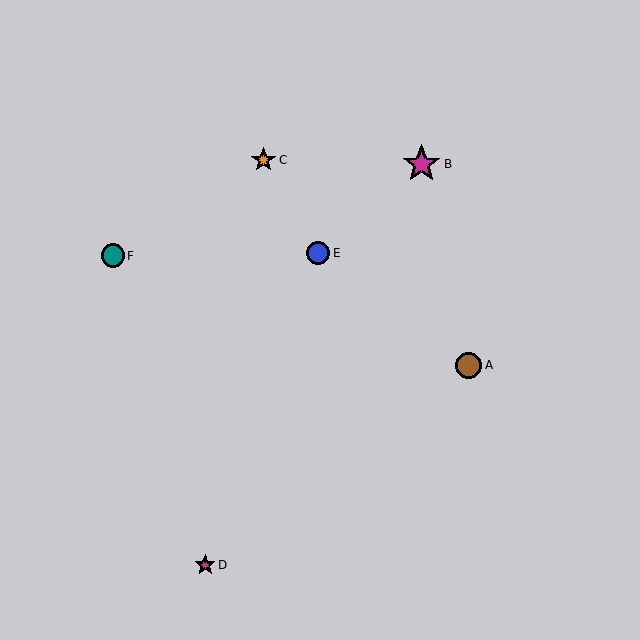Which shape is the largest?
The magenta star (labeled B) is the largest.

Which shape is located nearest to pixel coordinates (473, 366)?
The brown circle (labeled A) at (468, 365) is nearest to that location.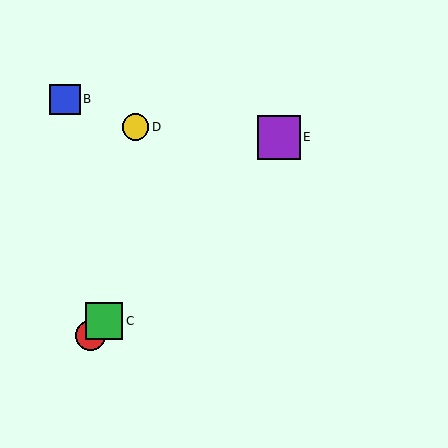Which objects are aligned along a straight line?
Objects A, C, E are aligned along a straight line.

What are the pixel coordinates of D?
Object D is at (136, 127).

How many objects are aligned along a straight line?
3 objects (A, C, E) are aligned along a straight line.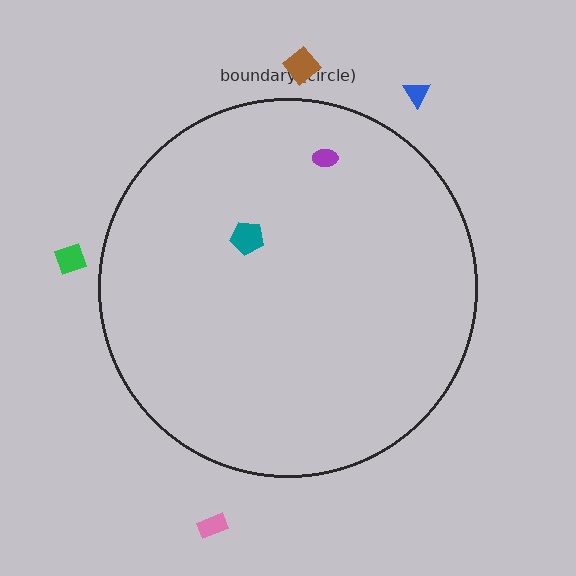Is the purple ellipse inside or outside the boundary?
Inside.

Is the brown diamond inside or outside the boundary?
Outside.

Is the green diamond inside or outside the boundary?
Outside.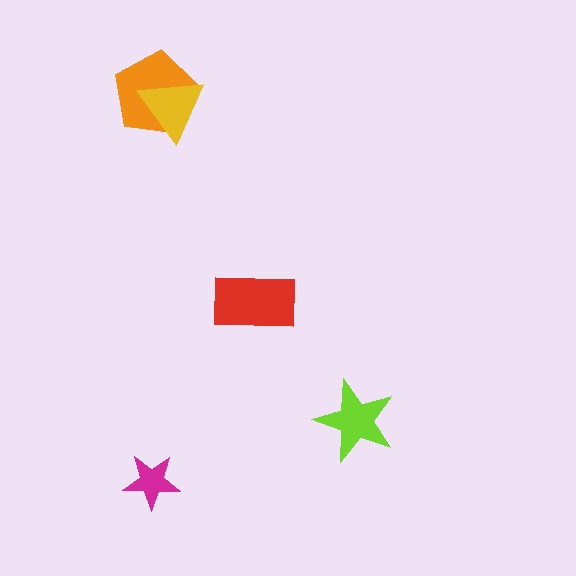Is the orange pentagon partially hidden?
Yes, it is partially covered by another shape.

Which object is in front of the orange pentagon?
The yellow triangle is in front of the orange pentagon.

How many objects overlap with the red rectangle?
0 objects overlap with the red rectangle.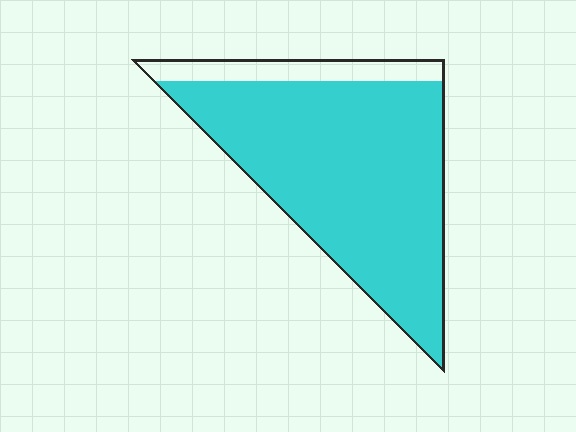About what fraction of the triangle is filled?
About seven eighths (7/8).